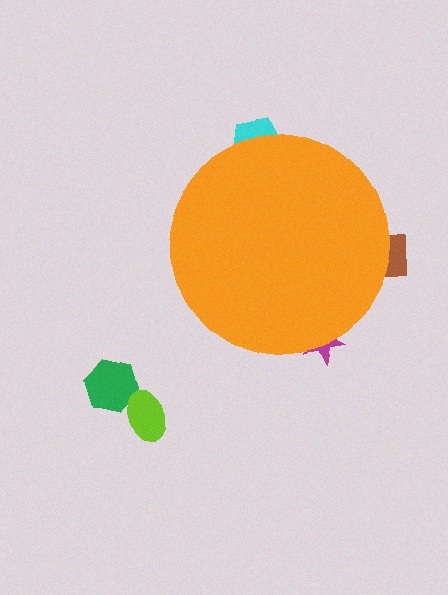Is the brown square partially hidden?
Yes, the brown square is partially hidden behind the orange circle.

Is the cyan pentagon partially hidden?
Yes, the cyan pentagon is partially hidden behind the orange circle.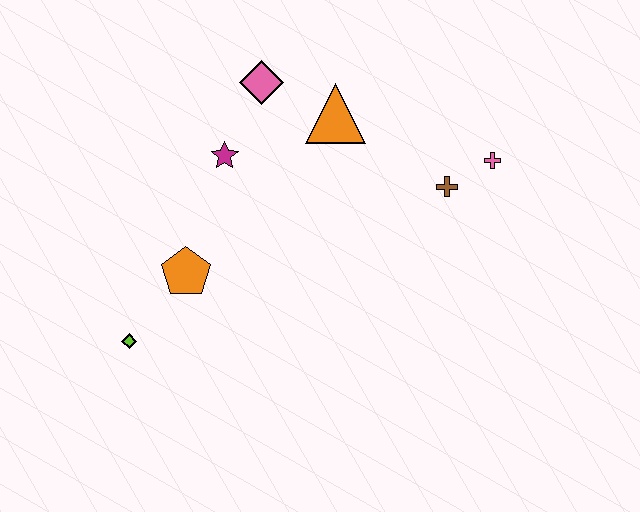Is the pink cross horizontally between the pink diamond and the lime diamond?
No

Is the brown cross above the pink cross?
No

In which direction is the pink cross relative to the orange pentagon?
The pink cross is to the right of the orange pentagon.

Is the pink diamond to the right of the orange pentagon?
Yes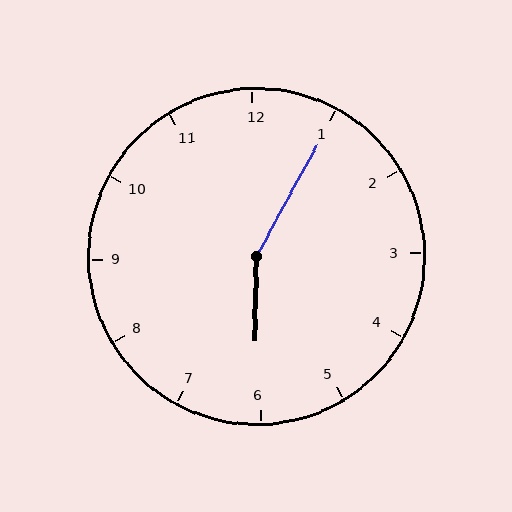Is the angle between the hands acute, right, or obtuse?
It is obtuse.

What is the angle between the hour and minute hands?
Approximately 152 degrees.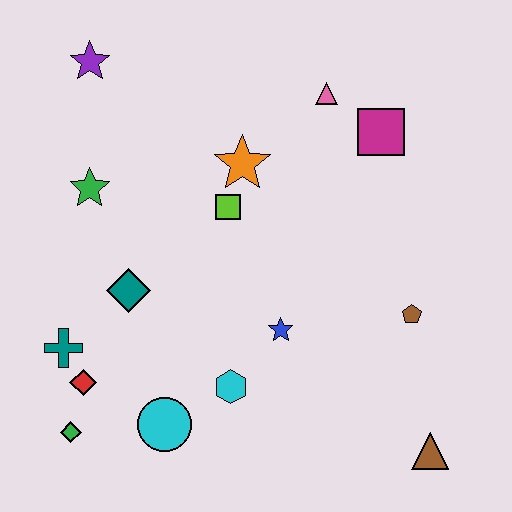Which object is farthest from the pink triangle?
The green diamond is farthest from the pink triangle.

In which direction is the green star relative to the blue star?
The green star is to the left of the blue star.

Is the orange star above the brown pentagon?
Yes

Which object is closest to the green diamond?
The red diamond is closest to the green diamond.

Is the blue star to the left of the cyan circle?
No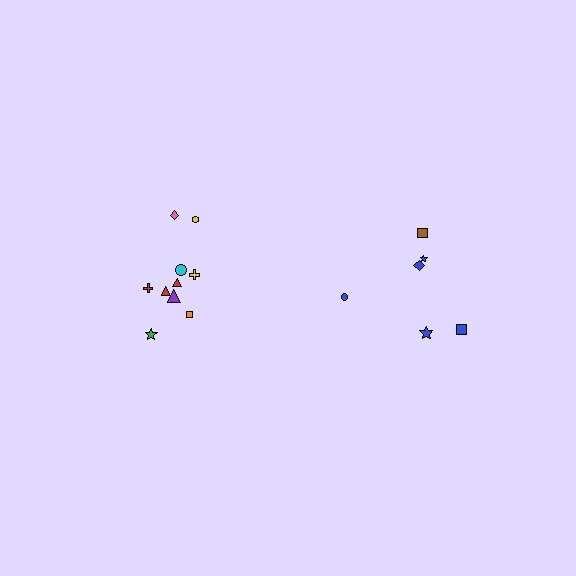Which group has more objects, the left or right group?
The left group.